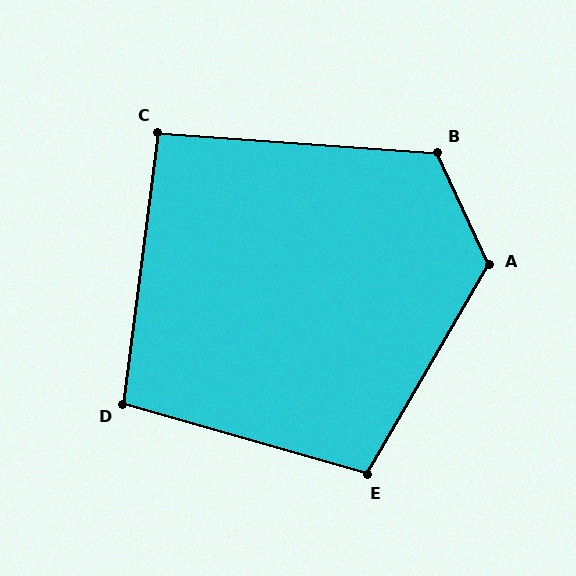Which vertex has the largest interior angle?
A, at approximately 125 degrees.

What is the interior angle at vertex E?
Approximately 104 degrees (obtuse).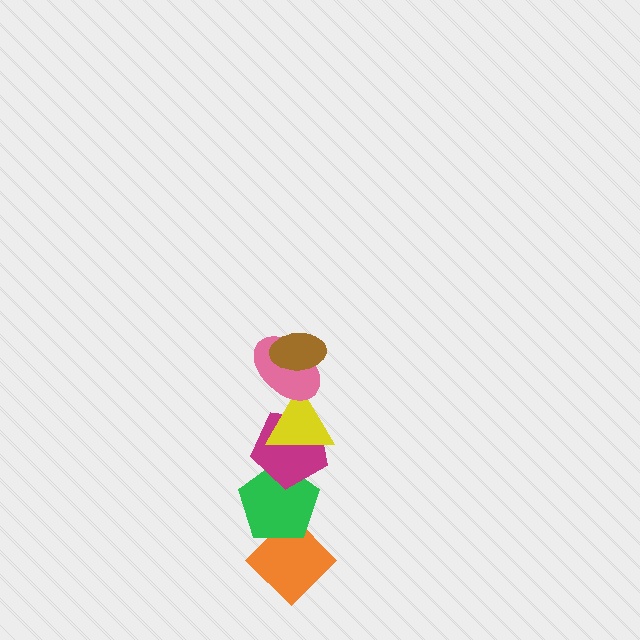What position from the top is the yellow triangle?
The yellow triangle is 3rd from the top.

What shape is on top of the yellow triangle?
The pink ellipse is on top of the yellow triangle.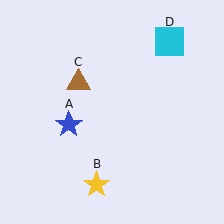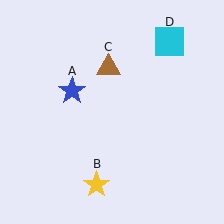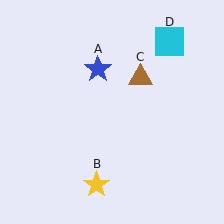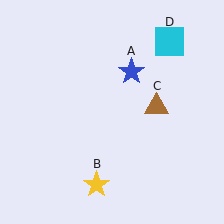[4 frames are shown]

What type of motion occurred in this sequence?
The blue star (object A), brown triangle (object C) rotated clockwise around the center of the scene.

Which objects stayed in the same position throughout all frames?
Yellow star (object B) and cyan square (object D) remained stationary.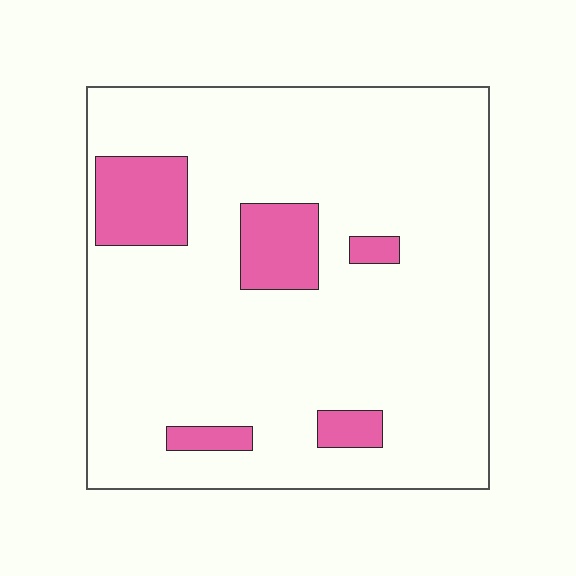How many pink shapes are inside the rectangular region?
5.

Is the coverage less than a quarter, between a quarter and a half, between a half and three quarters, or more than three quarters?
Less than a quarter.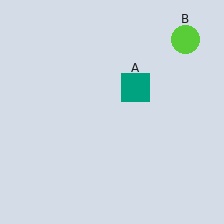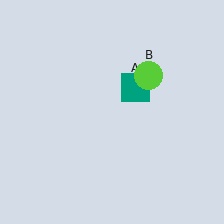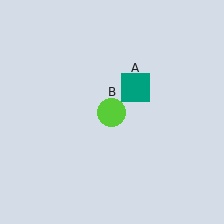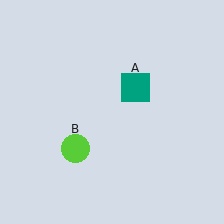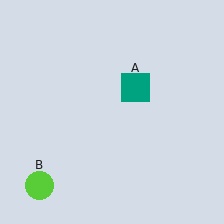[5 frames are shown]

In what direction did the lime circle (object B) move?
The lime circle (object B) moved down and to the left.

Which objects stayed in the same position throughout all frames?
Teal square (object A) remained stationary.